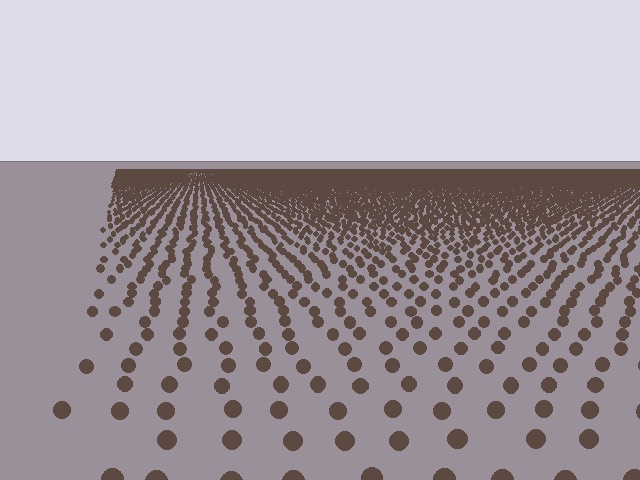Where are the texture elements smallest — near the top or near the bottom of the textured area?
Near the top.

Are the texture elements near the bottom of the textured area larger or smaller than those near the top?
Larger. Near the bottom, elements are closer to the viewer and appear at a bigger on-screen size.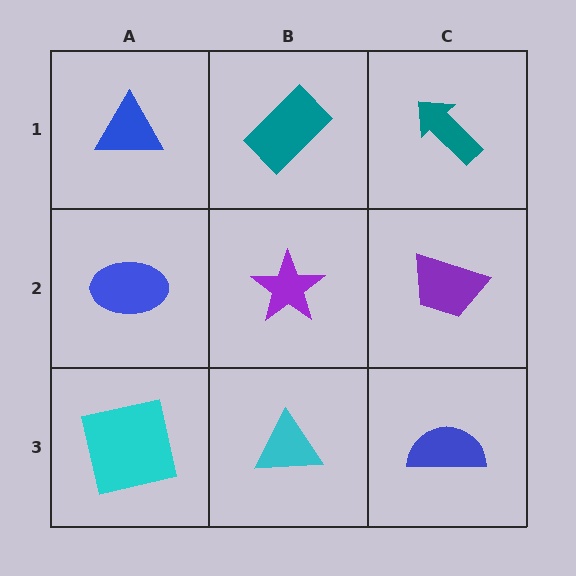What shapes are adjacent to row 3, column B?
A purple star (row 2, column B), a cyan square (row 3, column A), a blue semicircle (row 3, column C).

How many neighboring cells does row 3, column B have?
3.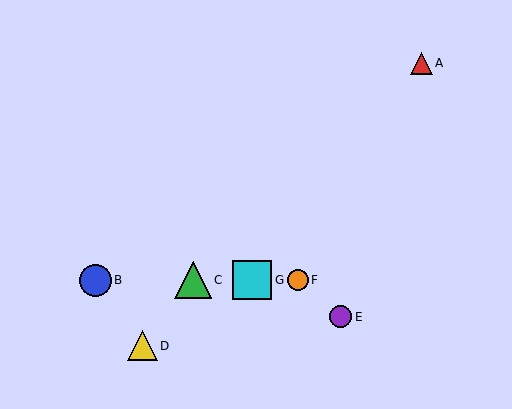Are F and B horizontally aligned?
Yes, both are at y≈280.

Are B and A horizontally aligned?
No, B is at y≈280 and A is at y≈63.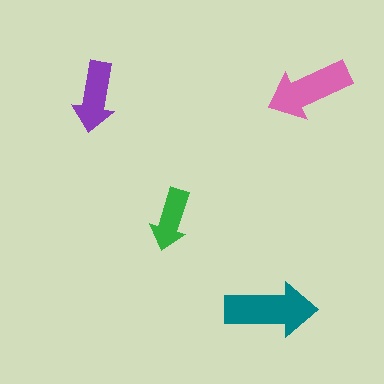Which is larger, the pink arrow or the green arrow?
The pink one.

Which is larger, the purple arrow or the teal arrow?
The teal one.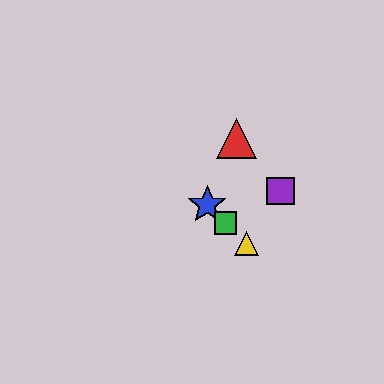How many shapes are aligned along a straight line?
3 shapes (the blue star, the green square, the yellow triangle) are aligned along a straight line.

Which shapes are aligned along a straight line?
The blue star, the green square, the yellow triangle are aligned along a straight line.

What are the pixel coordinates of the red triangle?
The red triangle is at (237, 138).